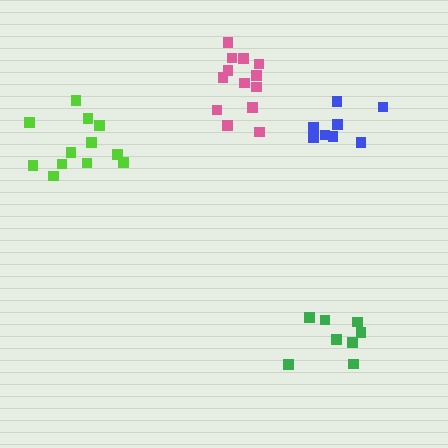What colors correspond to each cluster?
The clusters are colored: lime, blue, green, pink.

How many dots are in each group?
Group 1: 12 dots, Group 2: 8 dots, Group 3: 8 dots, Group 4: 13 dots (41 total).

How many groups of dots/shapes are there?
There are 4 groups.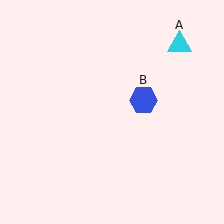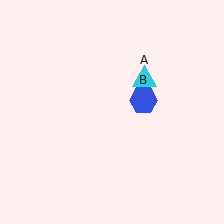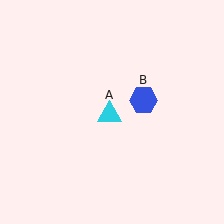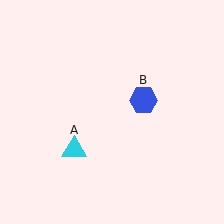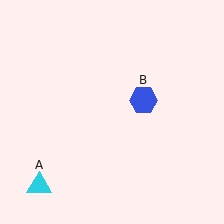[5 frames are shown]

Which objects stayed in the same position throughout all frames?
Blue hexagon (object B) remained stationary.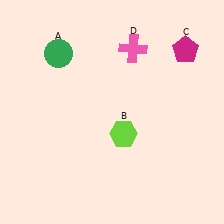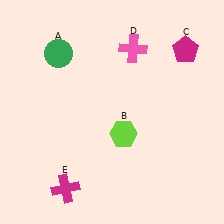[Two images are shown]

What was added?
A magenta cross (E) was added in Image 2.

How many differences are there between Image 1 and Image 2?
There is 1 difference between the two images.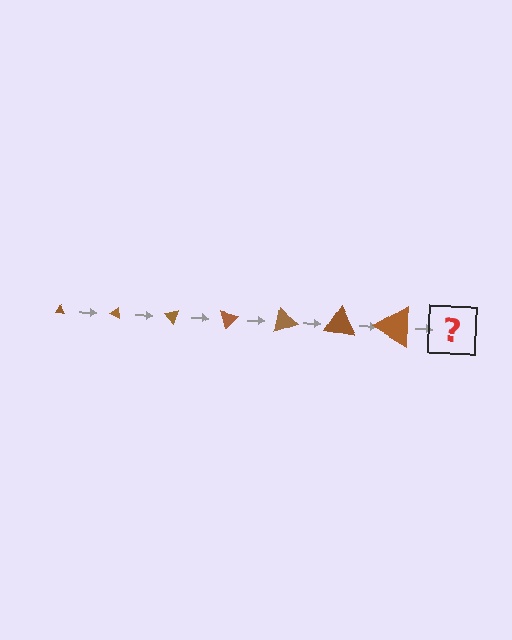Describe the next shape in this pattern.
It should be a triangle, larger than the previous one and rotated 175 degrees from the start.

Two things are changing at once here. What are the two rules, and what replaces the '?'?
The two rules are that the triangle grows larger each step and it rotates 25 degrees each step. The '?' should be a triangle, larger than the previous one and rotated 175 degrees from the start.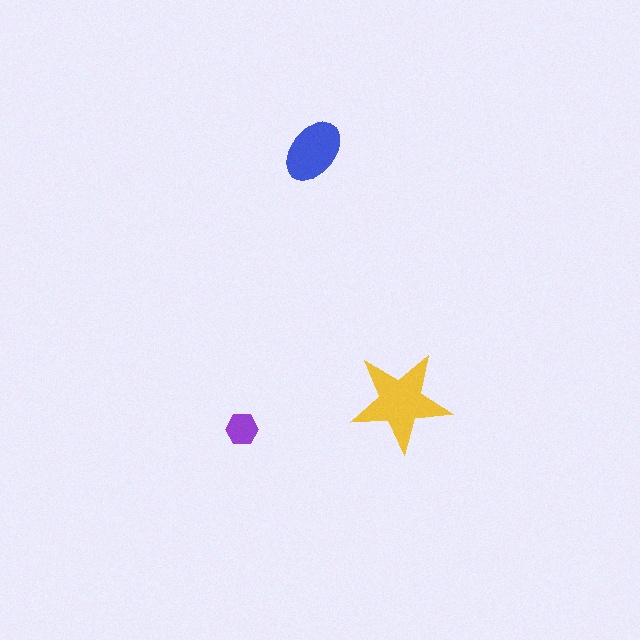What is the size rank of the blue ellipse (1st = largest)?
2nd.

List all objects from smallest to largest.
The purple hexagon, the blue ellipse, the yellow star.